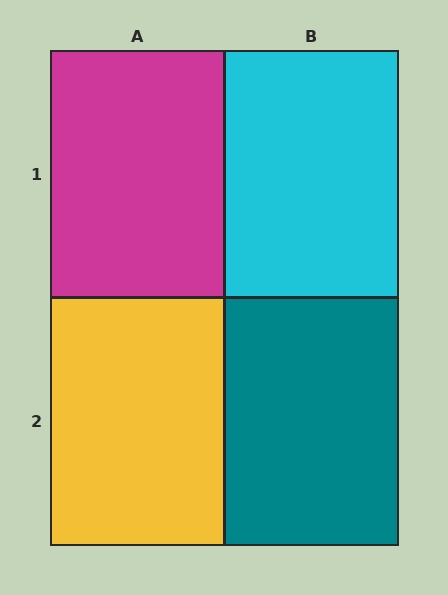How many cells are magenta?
1 cell is magenta.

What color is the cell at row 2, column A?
Yellow.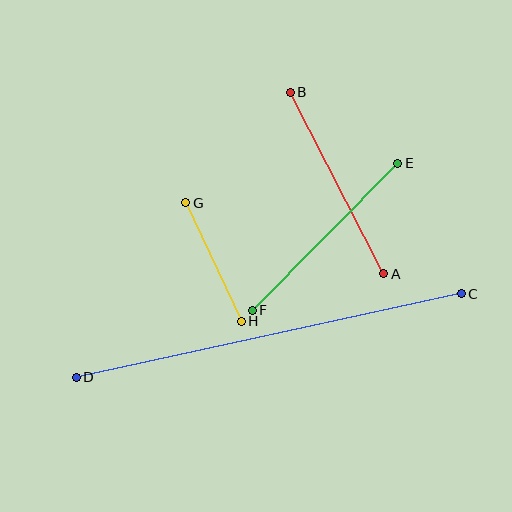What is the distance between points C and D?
The distance is approximately 394 pixels.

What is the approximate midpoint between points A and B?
The midpoint is at approximately (337, 183) pixels.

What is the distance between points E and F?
The distance is approximately 207 pixels.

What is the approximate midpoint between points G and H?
The midpoint is at approximately (213, 262) pixels.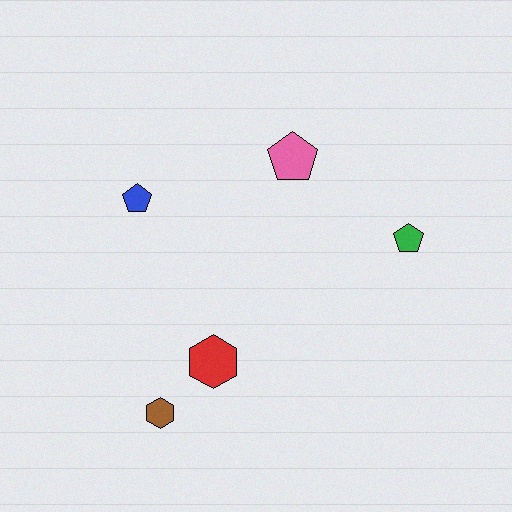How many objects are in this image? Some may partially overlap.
There are 5 objects.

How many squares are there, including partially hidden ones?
There are no squares.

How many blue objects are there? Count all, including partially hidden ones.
There is 1 blue object.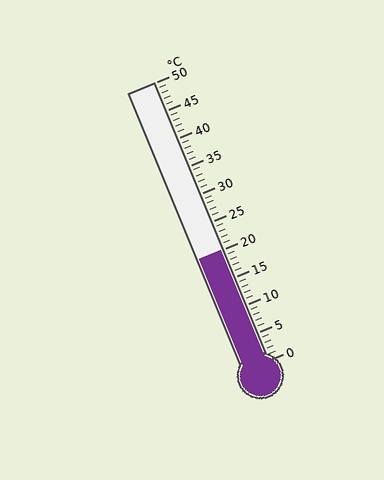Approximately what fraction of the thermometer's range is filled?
The thermometer is filled to approximately 40% of its range.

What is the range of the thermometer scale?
The thermometer scale ranges from 0°C to 50°C.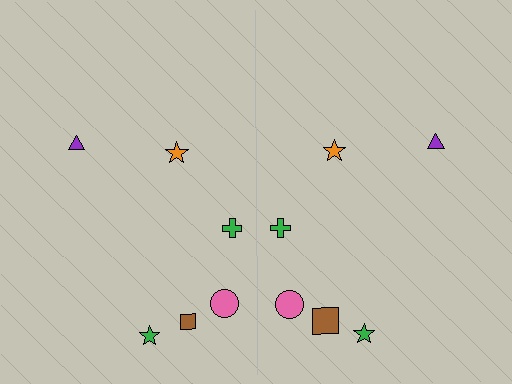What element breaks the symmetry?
The brown square on the right side has a different size than its mirror counterpart.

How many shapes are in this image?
There are 12 shapes in this image.